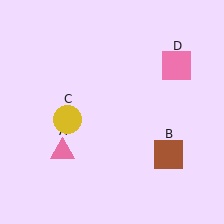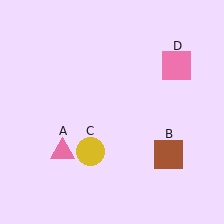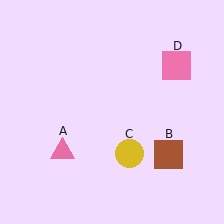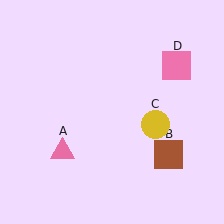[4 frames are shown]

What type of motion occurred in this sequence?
The yellow circle (object C) rotated counterclockwise around the center of the scene.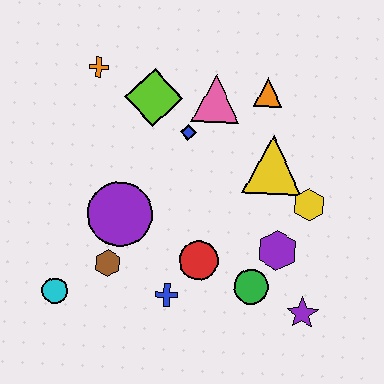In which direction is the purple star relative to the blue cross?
The purple star is to the right of the blue cross.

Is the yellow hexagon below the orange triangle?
Yes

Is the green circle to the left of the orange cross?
No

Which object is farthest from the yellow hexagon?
The cyan circle is farthest from the yellow hexagon.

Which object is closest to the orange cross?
The lime diamond is closest to the orange cross.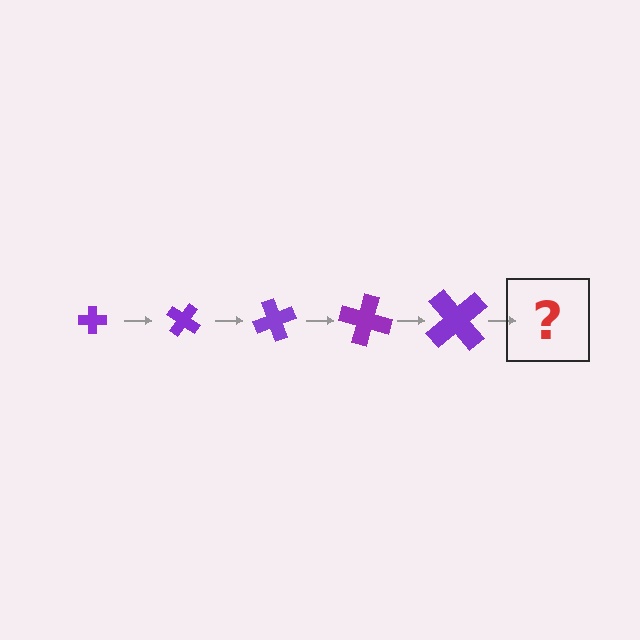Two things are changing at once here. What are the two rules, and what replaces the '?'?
The two rules are that the cross grows larger each step and it rotates 35 degrees each step. The '?' should be a cross, larger than the previous one and rotated 175 degrees from the start.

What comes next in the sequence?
The next element should be a cross, larger than the previous one and rotated 175 degrees from the start.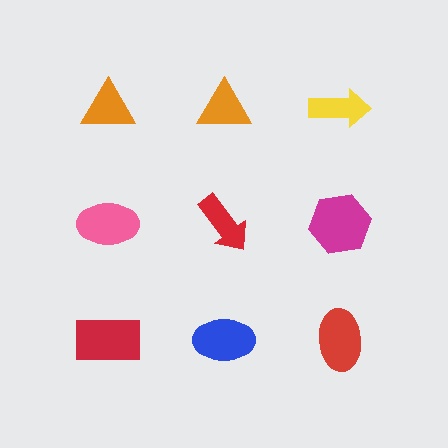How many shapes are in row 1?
3 shapes.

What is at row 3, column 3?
A red ellipse.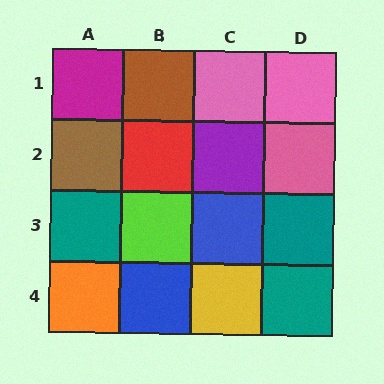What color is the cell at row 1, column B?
Brown.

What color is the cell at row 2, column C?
Purple.